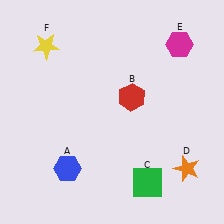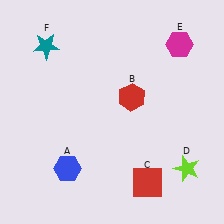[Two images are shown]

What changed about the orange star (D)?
In Image 1, D is orange. In Image 2, it changed to lime.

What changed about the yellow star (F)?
In Image 1, F is yellow. In Image 2, it changed to teal.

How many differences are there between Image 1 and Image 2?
There are 3 differences between the two images.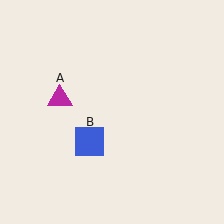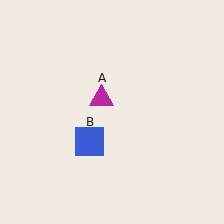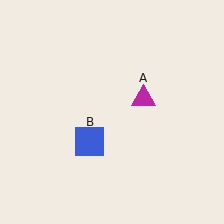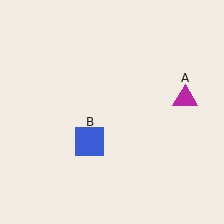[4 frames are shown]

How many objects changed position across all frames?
1 object changed position: magenta triangle (object A).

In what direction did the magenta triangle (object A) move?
The magenta triangle (object A) moved right.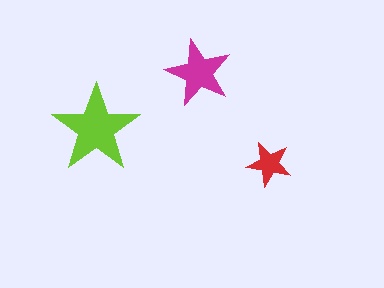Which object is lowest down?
The red star is bottommost.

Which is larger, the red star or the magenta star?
The magenta one.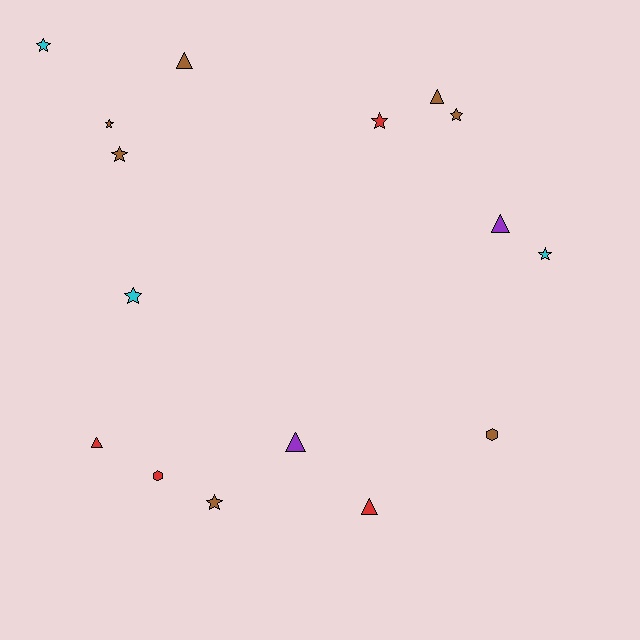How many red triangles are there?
There are 2 red triangles.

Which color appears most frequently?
Brown, with 7 objects.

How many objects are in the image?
There are 16 objects.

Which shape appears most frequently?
Star, with 8 objects.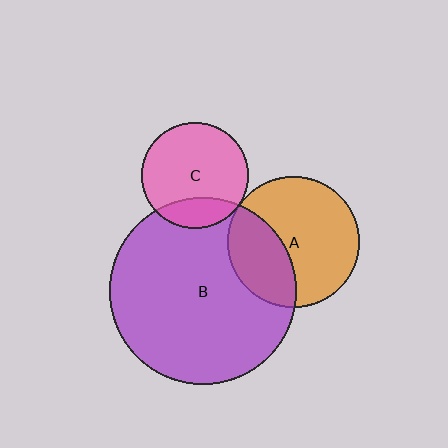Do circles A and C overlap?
Yes.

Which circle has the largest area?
Circle B (purple).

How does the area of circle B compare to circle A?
Approximately 2.0 times.